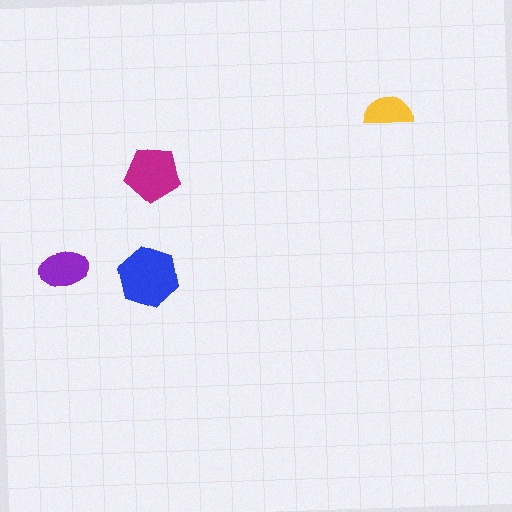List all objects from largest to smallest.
The blue hexagon, the magenta pentagon, the purple ellipse, the yellow semicircle.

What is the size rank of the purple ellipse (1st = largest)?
3rd.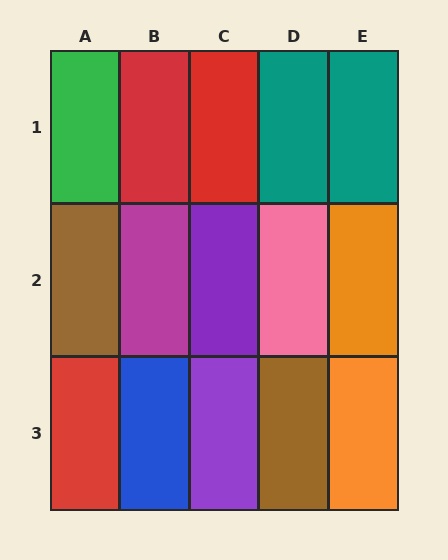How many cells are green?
1 cell is green.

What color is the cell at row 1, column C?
Red.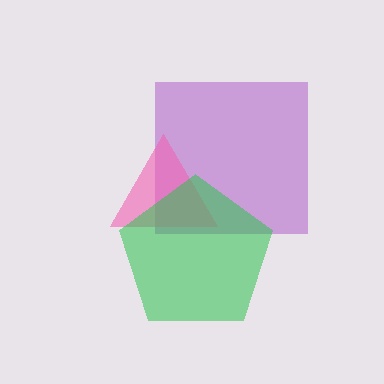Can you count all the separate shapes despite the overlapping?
Yes, there are 3 separate shapes.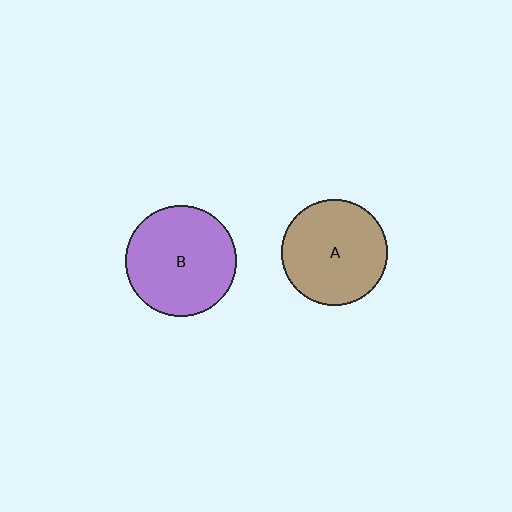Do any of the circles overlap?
No, none of the circles overlap.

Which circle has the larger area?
Circle B (purple).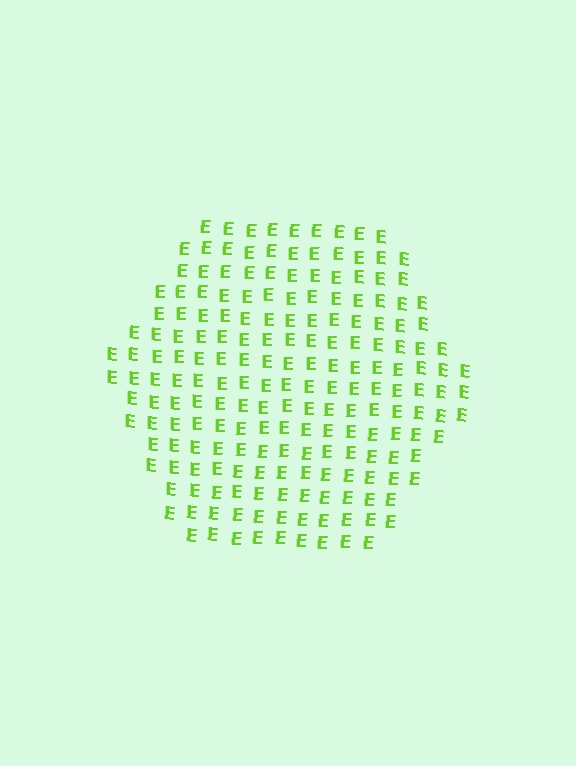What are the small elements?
The small elements are letter E's.